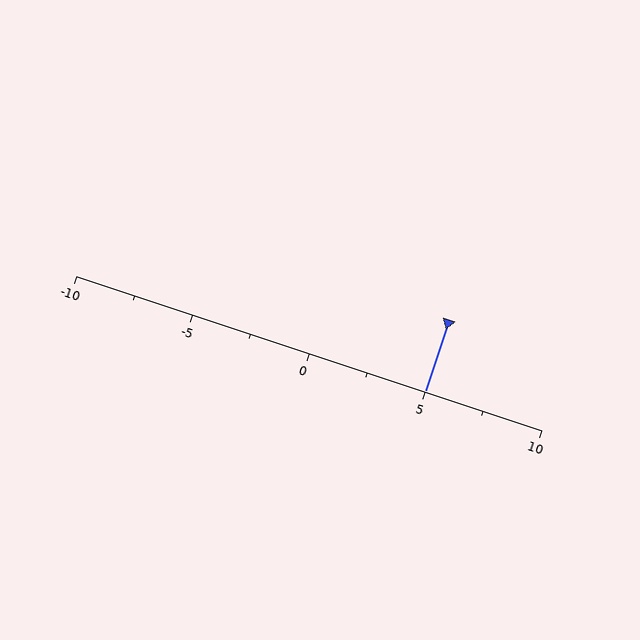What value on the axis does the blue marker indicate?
The marker indicates approximately 5.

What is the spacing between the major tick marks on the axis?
The major ticks are spaced 5 apart.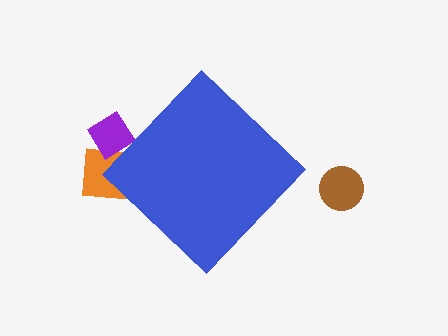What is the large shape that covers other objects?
A blue diamond.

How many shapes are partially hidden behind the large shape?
2 shapes are partially hidden.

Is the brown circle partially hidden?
No, the brown circle is fully visible.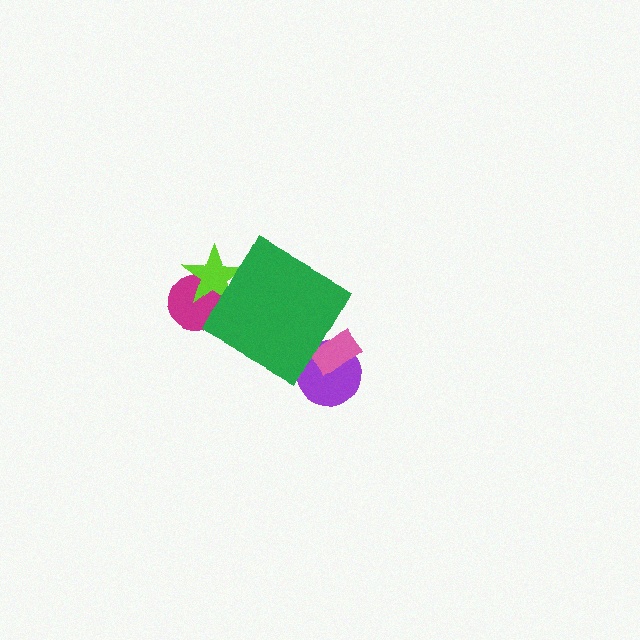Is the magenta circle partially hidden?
Yes, the magenta circle is partially hidden behind the green diamond.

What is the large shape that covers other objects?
A green diamond.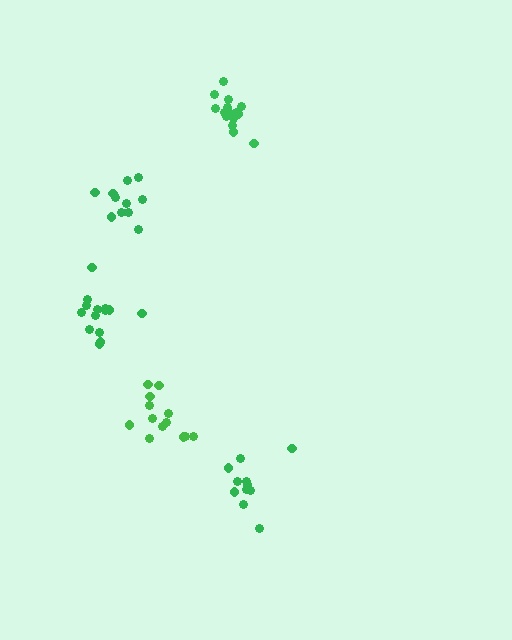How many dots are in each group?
Group 1: 14 dots, Group 2: 11 dots, Group 3: 13 dots, Group 4: 16 dots, Group 5: 11 dots (65 total).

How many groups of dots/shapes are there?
There are 5 groups.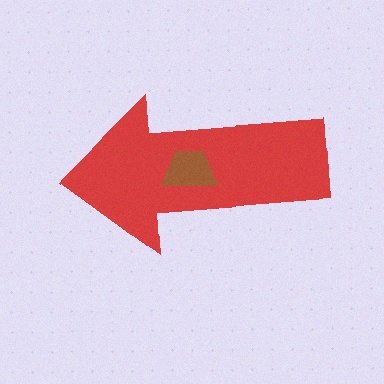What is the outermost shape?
The red arrow.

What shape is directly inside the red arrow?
The brown trapezoid.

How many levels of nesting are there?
2.